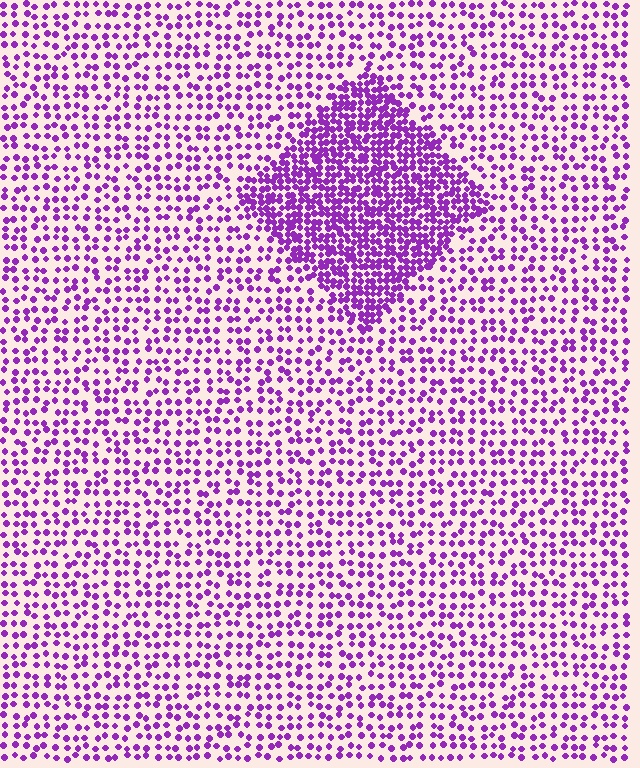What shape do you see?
I see a diamond.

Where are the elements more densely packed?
The elements are more densely packed inside the diamond boundary.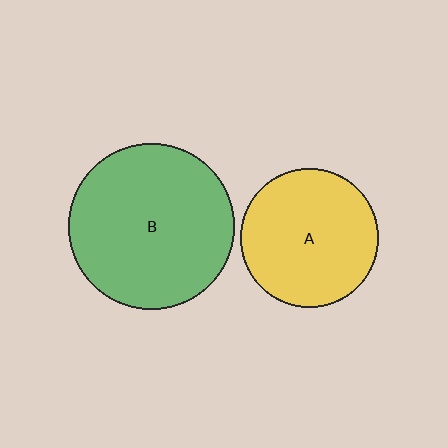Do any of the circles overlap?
No, none of the circles overlap.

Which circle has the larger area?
Circle B (green).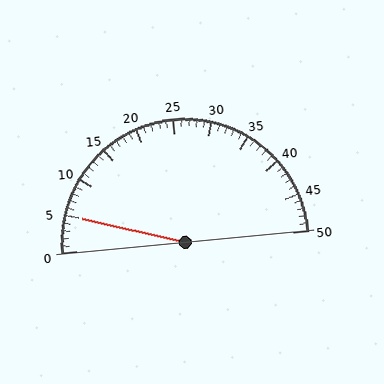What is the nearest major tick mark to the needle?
The nearest major tick mark is 5.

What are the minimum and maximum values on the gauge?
The gauge ranges from 0 to 50.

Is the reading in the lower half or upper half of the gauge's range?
The reading is in the lower half of the range (0 to 50).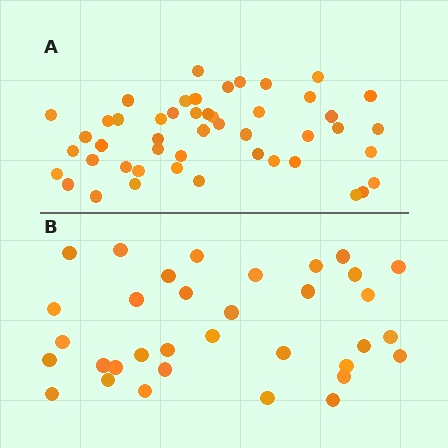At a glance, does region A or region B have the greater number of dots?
Region A (the top region) has more dots.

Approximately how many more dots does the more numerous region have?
Region A has approximately 15 more dots than region B.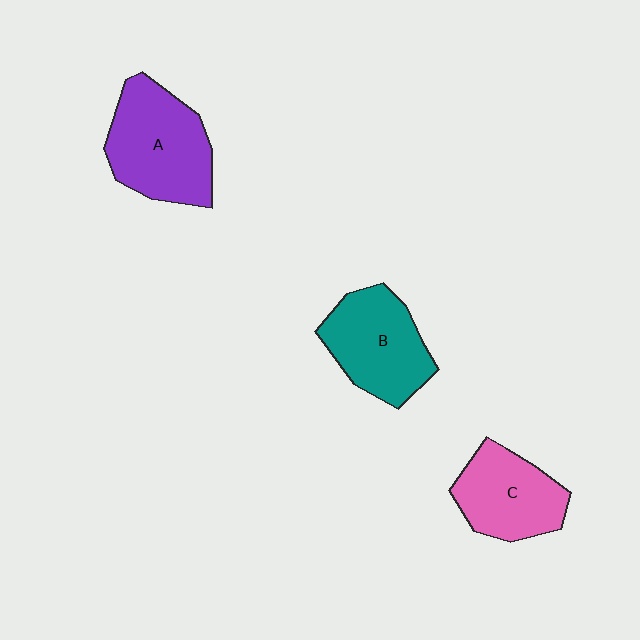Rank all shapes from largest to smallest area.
From largest to smallest: A (purple), B (teal), C (pink).